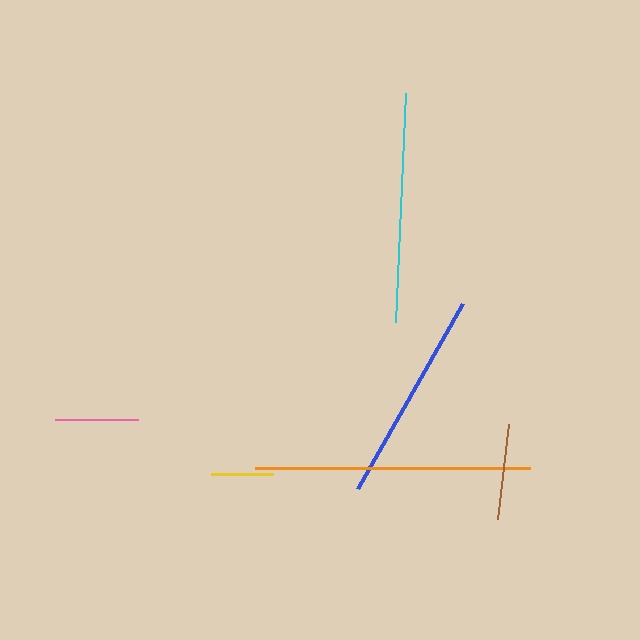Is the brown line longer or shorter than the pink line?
The brown line is longer than the pink line.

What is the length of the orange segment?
The orange segment is approximately 275 pixels long.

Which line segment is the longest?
The orange line is the longest at approximately 275 pixels.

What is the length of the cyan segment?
The cyan segment is approximately 229 pixels long.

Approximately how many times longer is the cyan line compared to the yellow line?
The cyan line is approximately 3.7 times the length of the yellow line.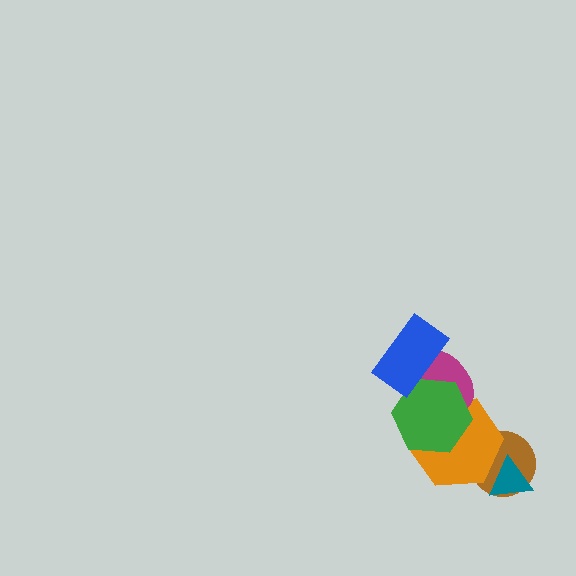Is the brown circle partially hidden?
Yes, it is partially covered by another shape.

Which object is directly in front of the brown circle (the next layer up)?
The teal triangle is directly in front of the brown circle.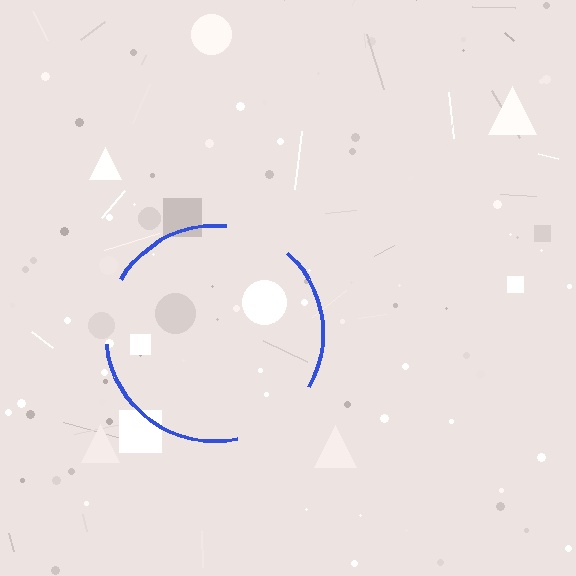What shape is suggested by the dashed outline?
The dashed outline suggests a circle.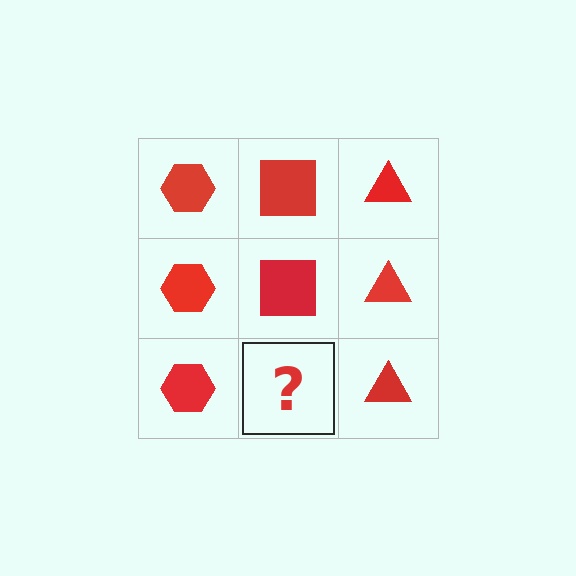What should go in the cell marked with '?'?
The missing cell should contain a red square.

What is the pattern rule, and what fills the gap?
The rule is that each column has a consistent shape. The gap should be filled with a red square.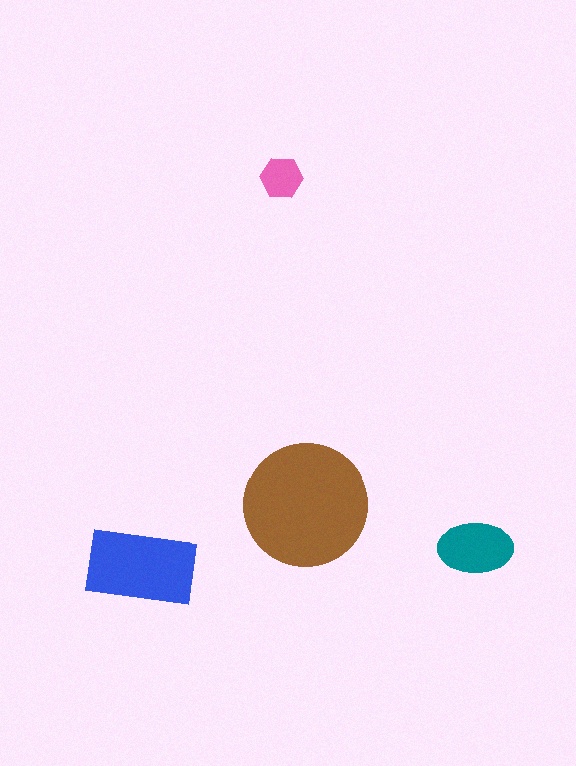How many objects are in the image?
There are 4 objects in the image.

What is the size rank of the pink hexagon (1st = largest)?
4th.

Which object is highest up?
The pink hexagon is topmost.